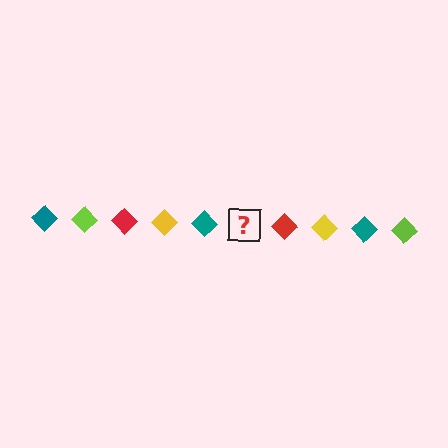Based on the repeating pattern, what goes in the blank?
The blank should be a lime diamond.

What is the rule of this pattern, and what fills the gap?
The rule is that the pattern cycles through teal, lime, red, yellow diamonds. The gap should be filled with a lime diamond.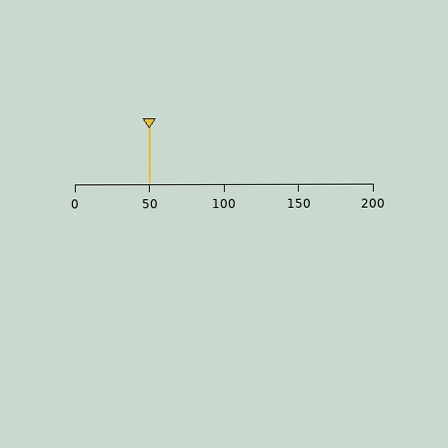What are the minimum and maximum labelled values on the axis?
The axis runs from 0 to 200.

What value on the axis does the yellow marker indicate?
The marker indicates approximately 50.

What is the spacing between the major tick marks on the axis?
The major ticks are spaced 50 apart.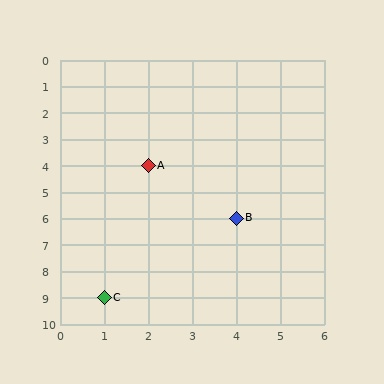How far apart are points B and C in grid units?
Points B and C are 3 columns and 3 rows apart (about 4.2 grid units diagonally).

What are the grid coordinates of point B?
Point B is at grid coordinates (4, 6).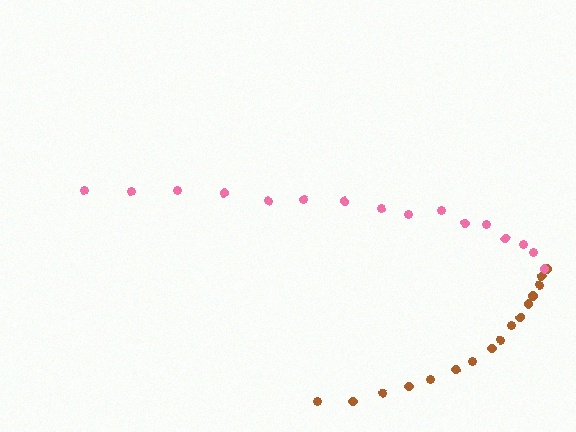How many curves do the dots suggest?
There are 2 distinct paths.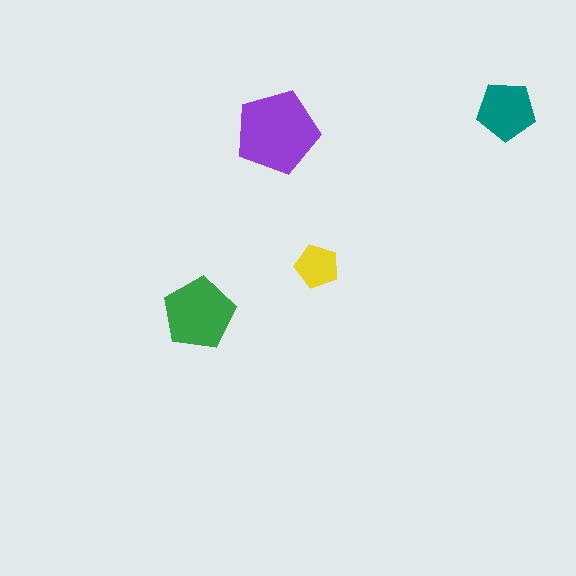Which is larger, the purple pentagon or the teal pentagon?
The purple one.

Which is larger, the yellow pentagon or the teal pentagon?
The teal one.